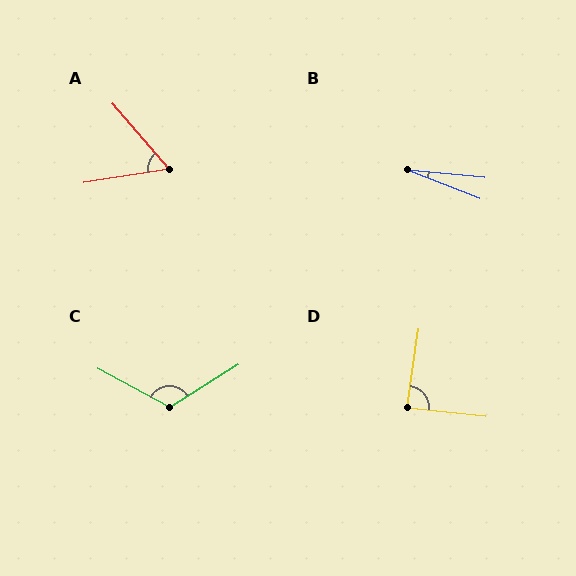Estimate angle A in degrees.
Approximately 58 degrees.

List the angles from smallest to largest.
B (15°), A (58°), D (87°), C (120°).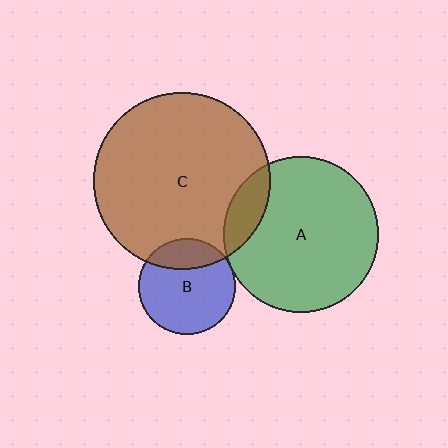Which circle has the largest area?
Circle C (brown).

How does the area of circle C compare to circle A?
Approximately 1.3 times.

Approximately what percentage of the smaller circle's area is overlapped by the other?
Approximately 25%.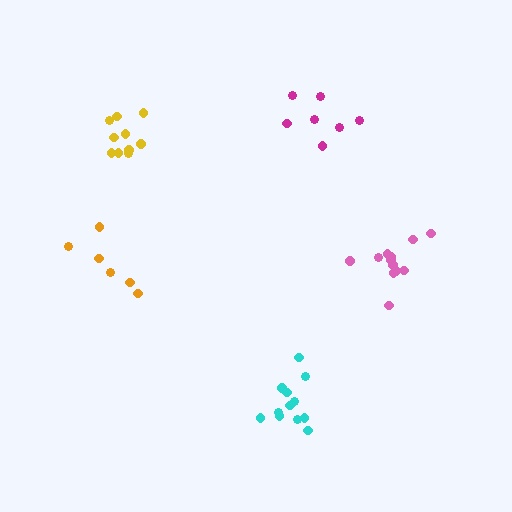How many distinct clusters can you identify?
There are 5 distinct clusters.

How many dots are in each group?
Group 1: 12 dots, Group 2: 12 dots, Group 3: 6 dots, Group 4: 10 dots, Group 5: 7 dots (47 total).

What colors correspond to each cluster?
The clusters are colored: pink, cyan, orange, yellow, magenta.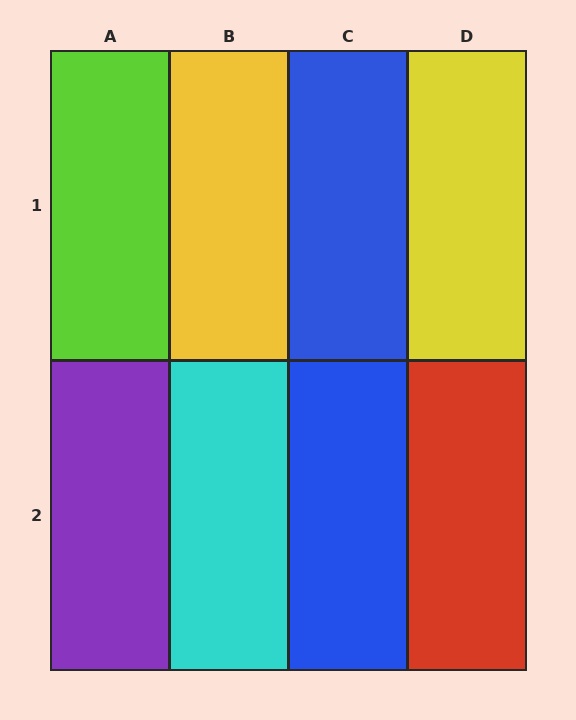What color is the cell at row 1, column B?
Yellow.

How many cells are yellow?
2 cells are yellow.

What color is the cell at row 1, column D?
Yellow.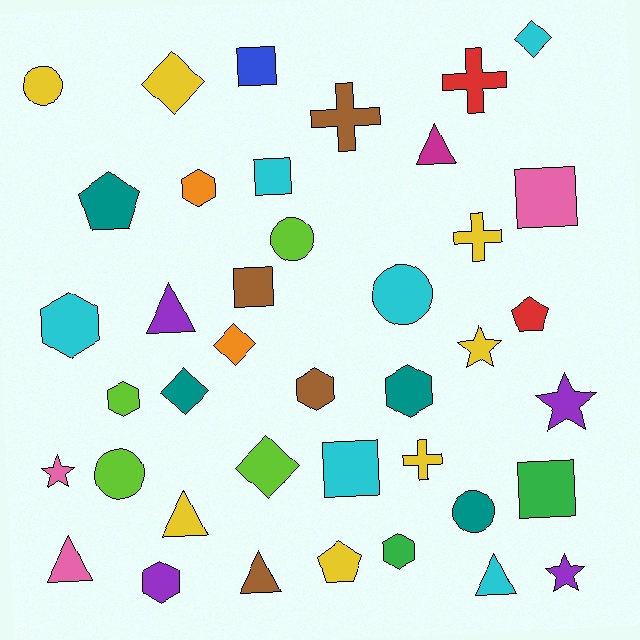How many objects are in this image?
There are 40 objects.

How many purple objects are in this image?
There are 4 purple objects.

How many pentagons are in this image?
There are 3 pentagons.